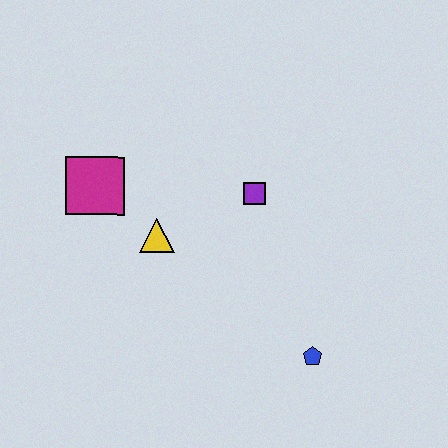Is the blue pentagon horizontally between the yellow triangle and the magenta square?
No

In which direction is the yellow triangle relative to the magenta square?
The yellow triangle is to the right of the magenta square.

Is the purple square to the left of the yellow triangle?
No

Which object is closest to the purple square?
The yellow triangle is closest to the purple square.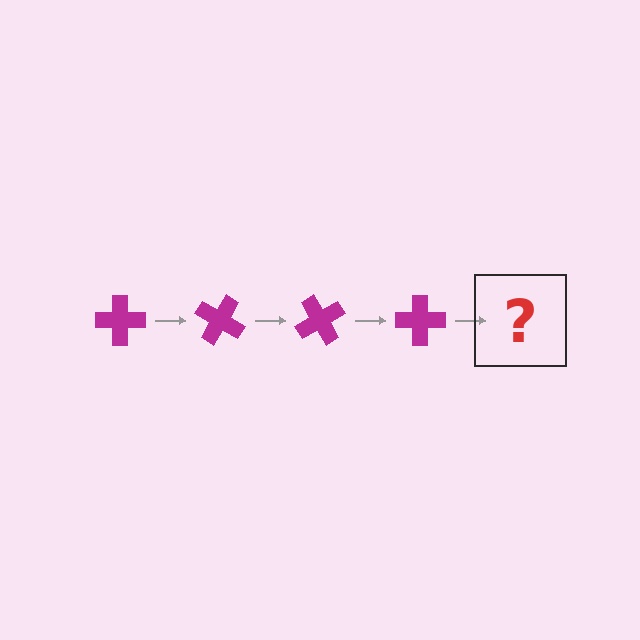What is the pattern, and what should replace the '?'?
The pattern is that the cross rotates 30 degrees each step. The '?' should be a magenta cross rotated 120 degrees.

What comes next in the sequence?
The next element should be a magenta cross rotated 120 degrees.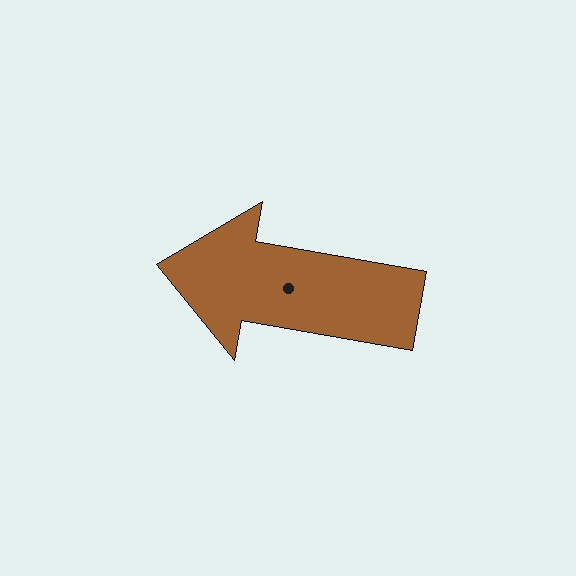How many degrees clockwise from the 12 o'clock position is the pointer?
Approximately 280 degrees.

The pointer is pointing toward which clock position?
Roughly 9 o'clock.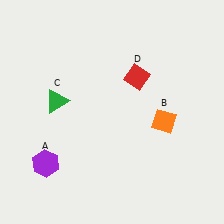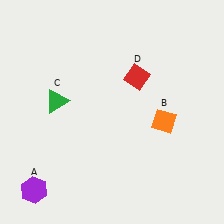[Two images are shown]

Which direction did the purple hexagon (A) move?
The purple hexagon (A) moved down.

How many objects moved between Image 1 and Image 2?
1 object moved between the two images.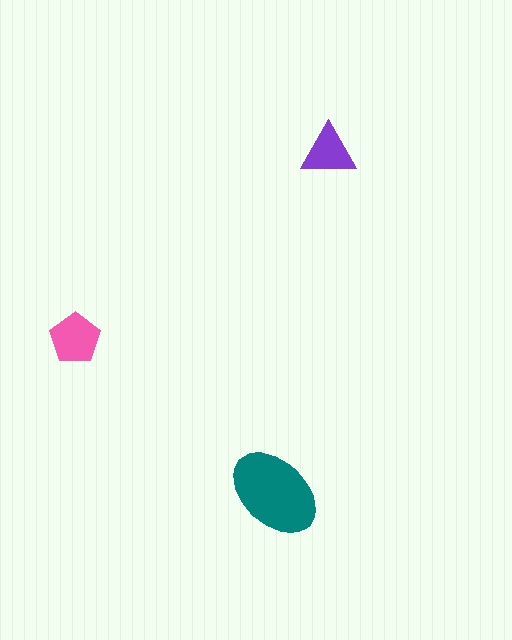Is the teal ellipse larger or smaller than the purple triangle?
Larger.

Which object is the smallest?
The purple triangle.